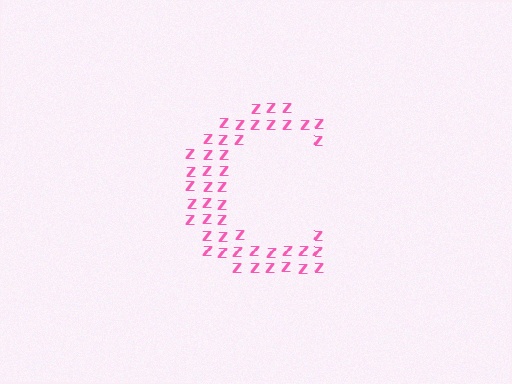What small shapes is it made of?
It is made of small letter Z's.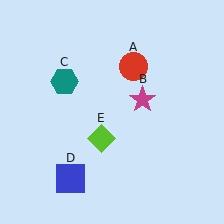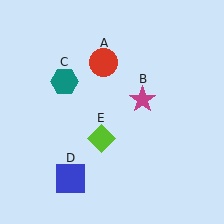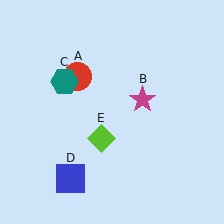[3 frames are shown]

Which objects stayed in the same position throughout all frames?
Magenta star (object B) and teal hexagon (object C) and blue square (object D) and lime diamond (object E) remained stationary.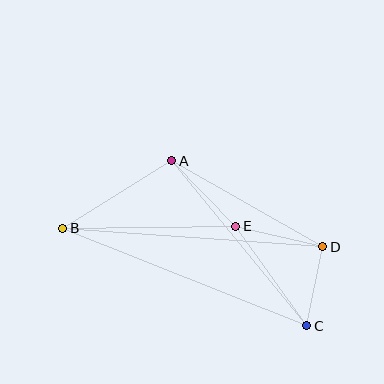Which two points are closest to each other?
Points C and D are closest to each other.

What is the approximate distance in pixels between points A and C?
The distance between A and C is approximately 214 pixels.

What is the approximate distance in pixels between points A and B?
The distance between A and B is approximately 128 pixels.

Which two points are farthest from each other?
Points B and C are farthest from each other.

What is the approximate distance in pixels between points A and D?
The distance between A and D is approximately 174 pixels.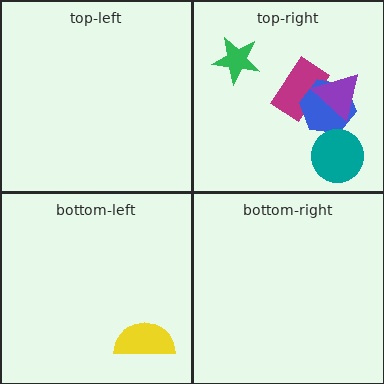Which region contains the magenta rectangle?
The top-right region.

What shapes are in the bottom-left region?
The yellow semicircle.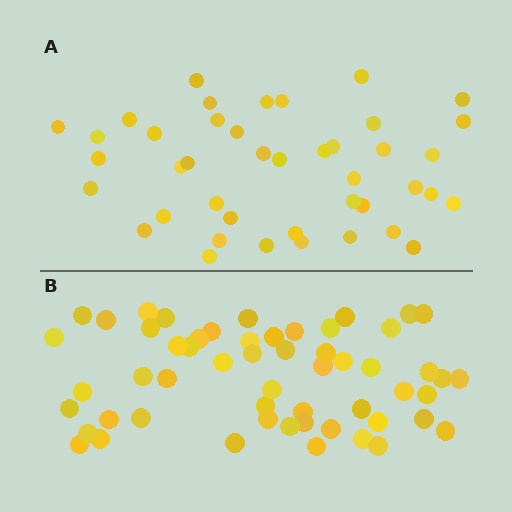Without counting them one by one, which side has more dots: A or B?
Region B (the bottom region) has more dots.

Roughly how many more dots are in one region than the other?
Region B has approximately 15 more dots than region A.